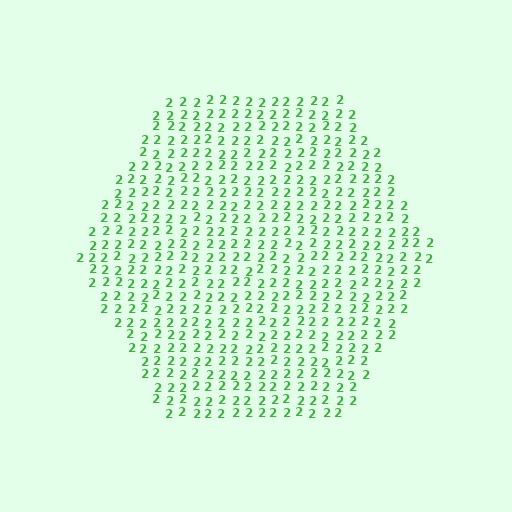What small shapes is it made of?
It is made of small digit 2's.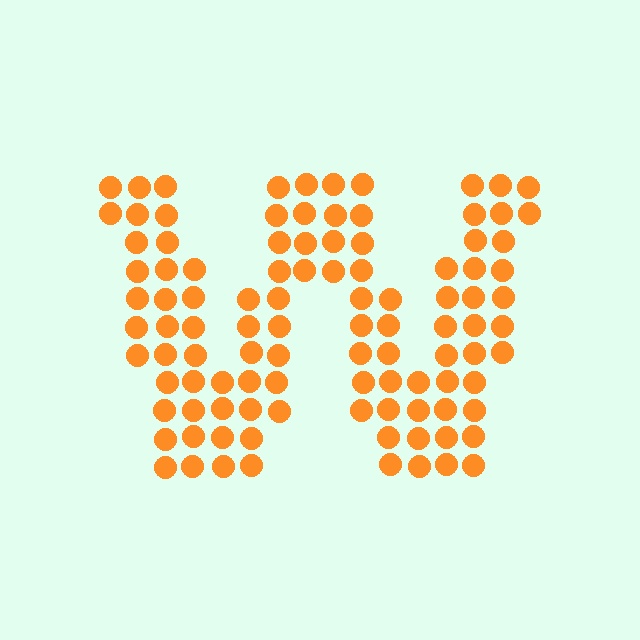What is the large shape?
The large shape is the letter W.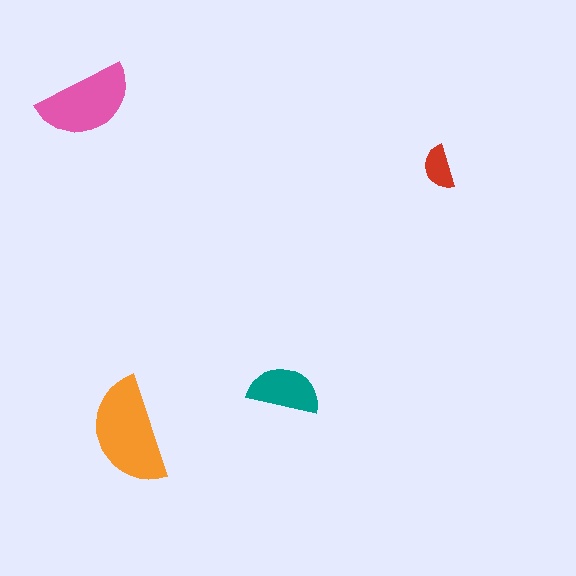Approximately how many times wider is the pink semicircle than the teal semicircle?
About 1.5 times wider.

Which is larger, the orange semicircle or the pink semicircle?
The orange one.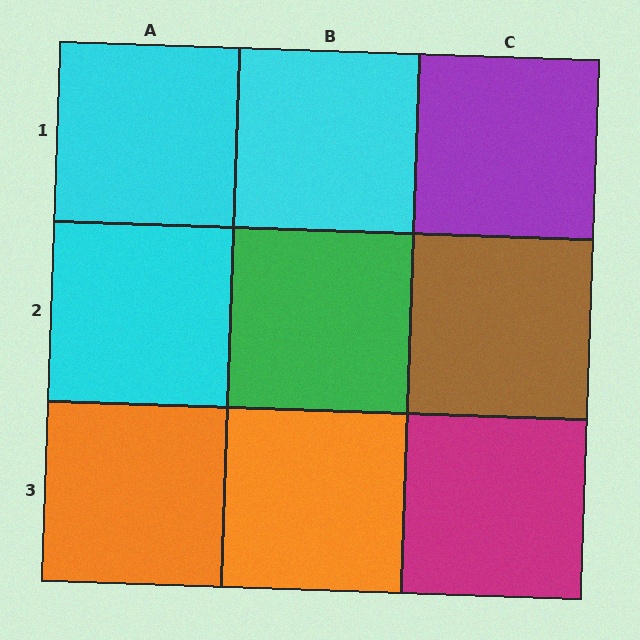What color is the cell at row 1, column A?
Cyan.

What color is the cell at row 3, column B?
Orange.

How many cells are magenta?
1 cell is magenta.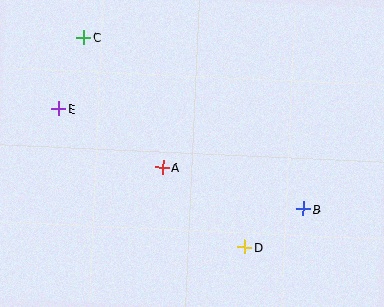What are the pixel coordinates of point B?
Point B is at (303, 209).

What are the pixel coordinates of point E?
Point E is at (59, 109).